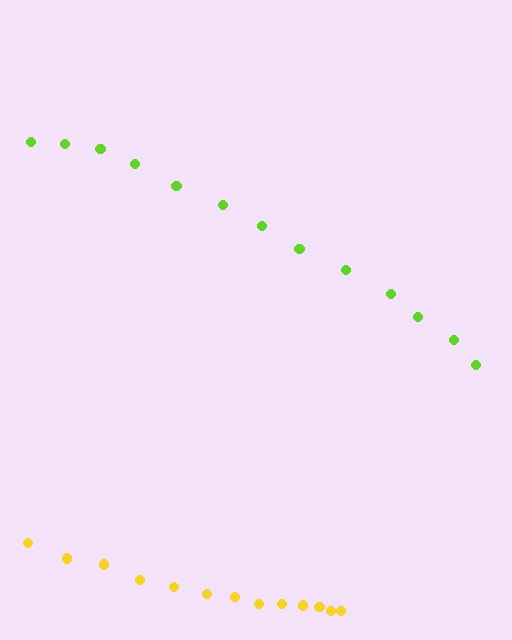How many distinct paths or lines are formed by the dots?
There are 2 distinct paths.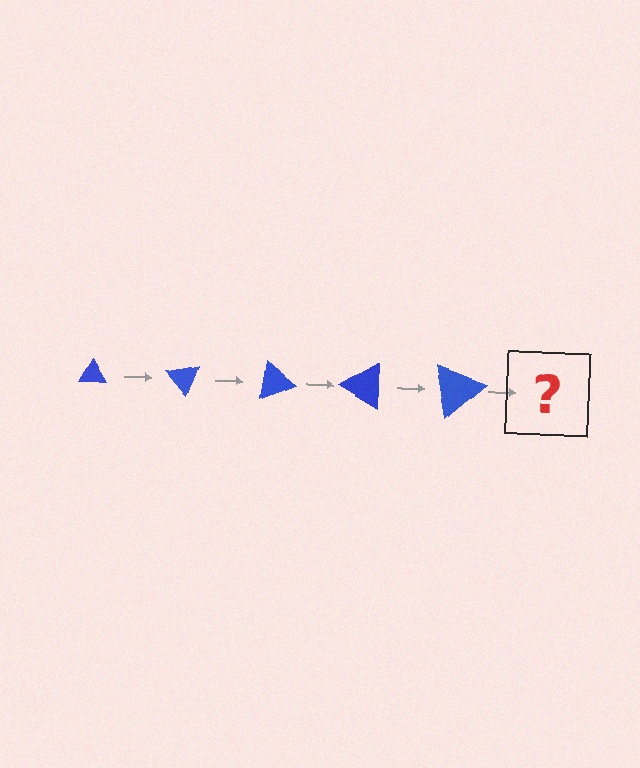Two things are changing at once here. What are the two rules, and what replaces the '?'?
The two rules are that the triangle grows larger each step and it rotates 50 degrees each step. The '?' should be a triangle, larger than the previous one and rotated 250 degrees from the start.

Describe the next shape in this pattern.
It should be a triangle, larger than the previous one and rotated 250 degrees from the start.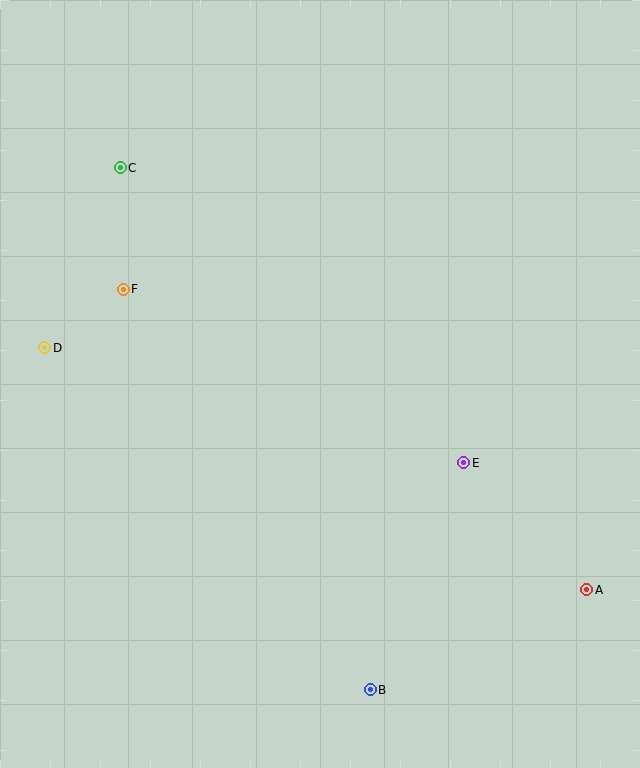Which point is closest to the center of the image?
Point E at (464, 463) is closest to the center.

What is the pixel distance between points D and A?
The distance between D and A is 594 pixels.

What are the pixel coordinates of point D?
Point D is at (45, 348).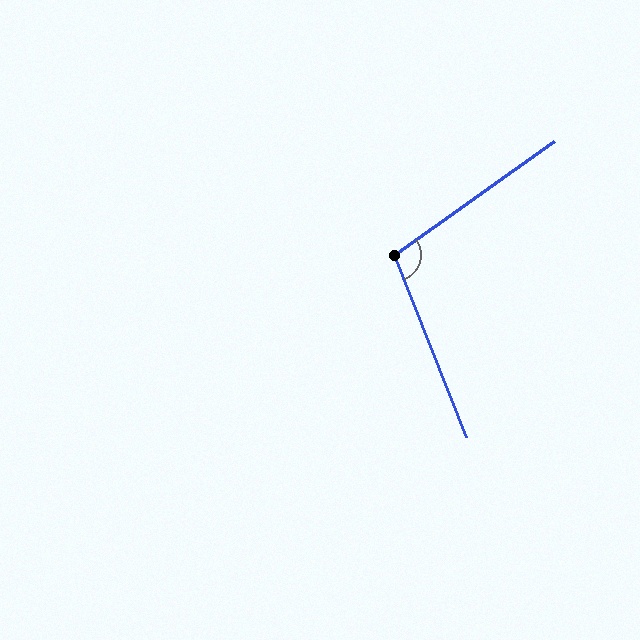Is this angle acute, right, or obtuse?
It is obtuse.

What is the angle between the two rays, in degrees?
Approximately 104 degrees.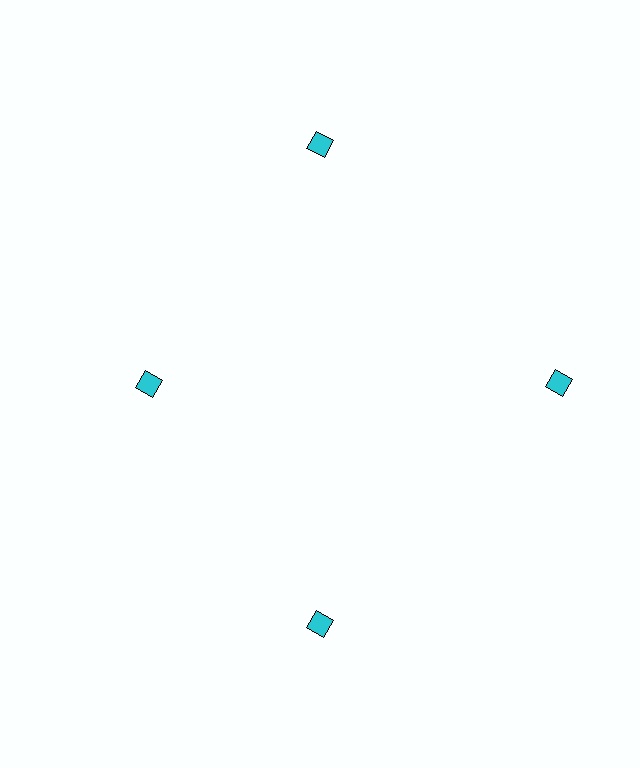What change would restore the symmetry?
The symmetry would be restored by moving it outward, back onto the ring so that all 4 diamonds sit at equal angles and equal distance from the center.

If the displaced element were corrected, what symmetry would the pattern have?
It would have 4-fold rotational symmetry — the pattern would map onto itself every 90 degrees.